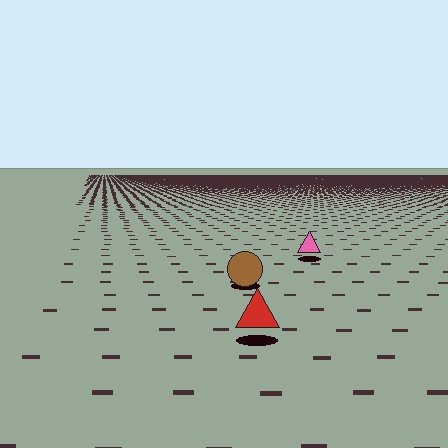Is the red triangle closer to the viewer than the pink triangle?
Yes. The red triangle is closer — you can tell from the texture gradient: the ground texture is coarser near it.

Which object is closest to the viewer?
The red triangle is closest. The texture marks near it are larger and more spread out.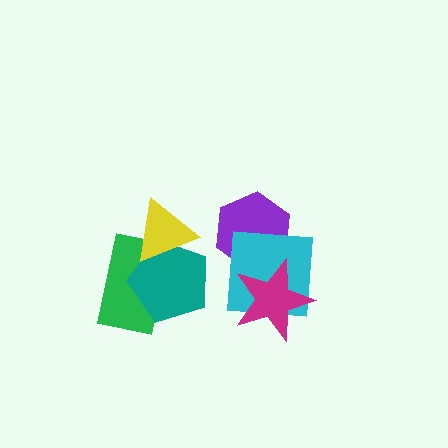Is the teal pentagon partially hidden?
Yes, it is partially covered by another shape.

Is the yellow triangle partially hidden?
No, no other shape covers it.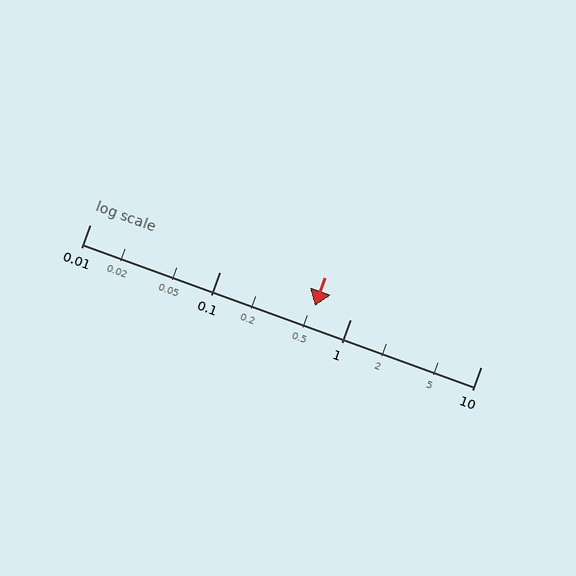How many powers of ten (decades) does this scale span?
The scale spans 3 decades, from 0.01 to 10.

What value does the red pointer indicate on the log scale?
The pointer indicates approximately 0.53.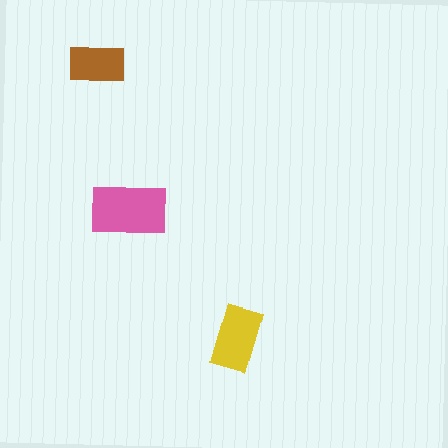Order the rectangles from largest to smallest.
the pink one, the yellow one, the brown one.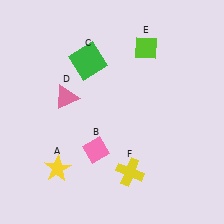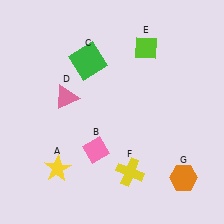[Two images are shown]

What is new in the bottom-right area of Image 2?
An orange hexagon (G) was added in the bottom-right area of Image 2.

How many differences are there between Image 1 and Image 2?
There is 1 difference between the two images.